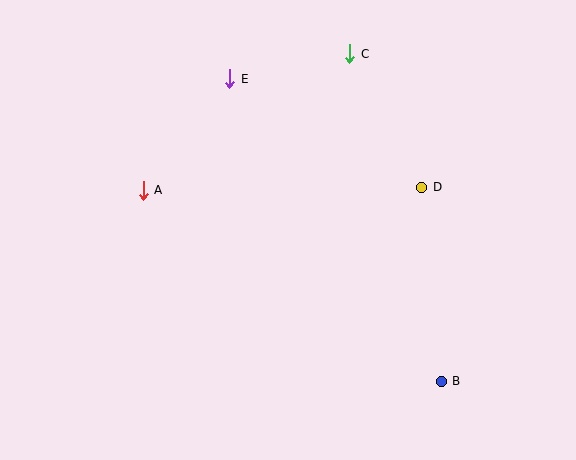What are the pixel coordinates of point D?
Point D is at (422, 187).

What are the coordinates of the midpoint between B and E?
The midpoint between B and E is at (336, 230).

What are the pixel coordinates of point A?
Point A is at (143, 190).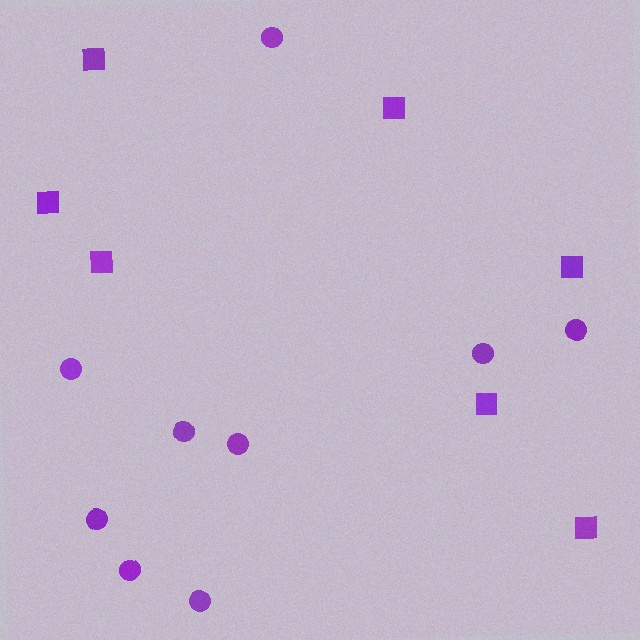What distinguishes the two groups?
There are 2 groups: one group of circles (9) and one group of squares (7).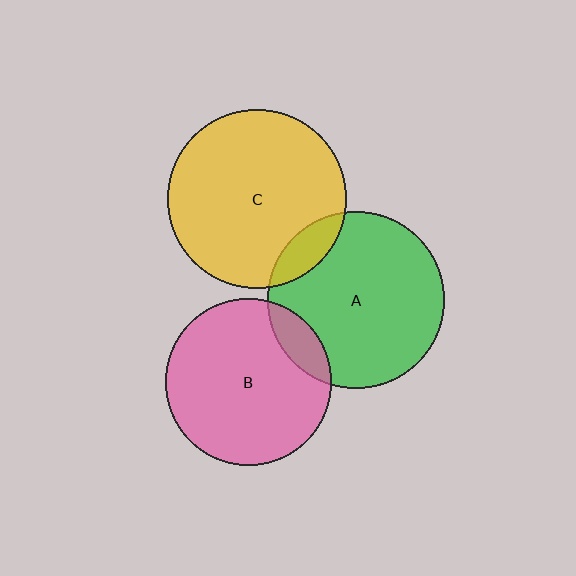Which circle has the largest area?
Circle C (yellow).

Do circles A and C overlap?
Yes.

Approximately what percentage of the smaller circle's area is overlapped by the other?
Approximately 10%.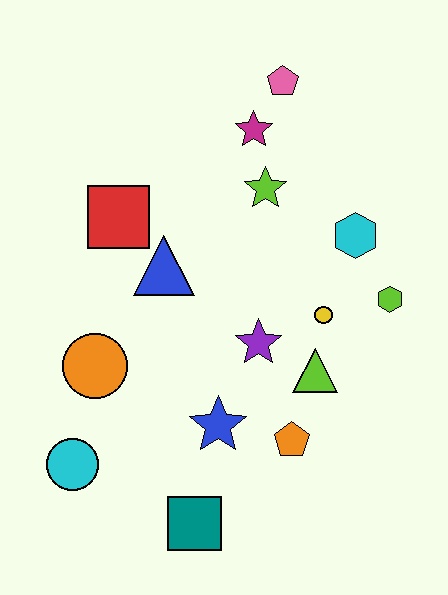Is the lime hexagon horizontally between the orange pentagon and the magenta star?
No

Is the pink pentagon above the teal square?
Yes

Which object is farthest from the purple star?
The pink pentagon is farthest from the purple star.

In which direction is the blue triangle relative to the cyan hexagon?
The blue triangle is to the left of the cyan hexagon.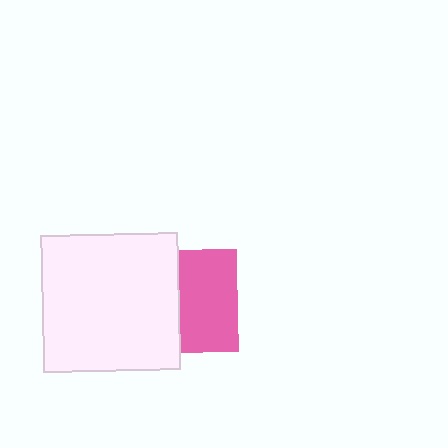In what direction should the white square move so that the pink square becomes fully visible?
The white square should move left. That is the shortest direction to clear the overlap and leave the pink square fully visible.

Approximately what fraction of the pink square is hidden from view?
Roughly 43% of the pink square is hidden behind the white square.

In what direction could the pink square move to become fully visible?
The pink square could move right. That would shift it out from behind the white square entirely.